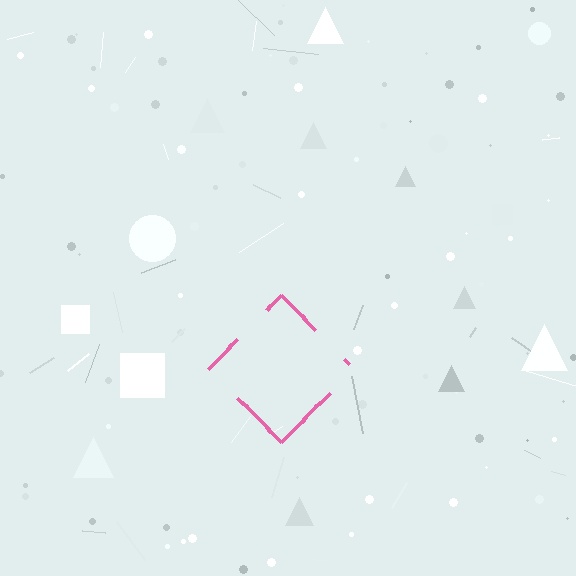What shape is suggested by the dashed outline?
The dashed outline suggests a diamond.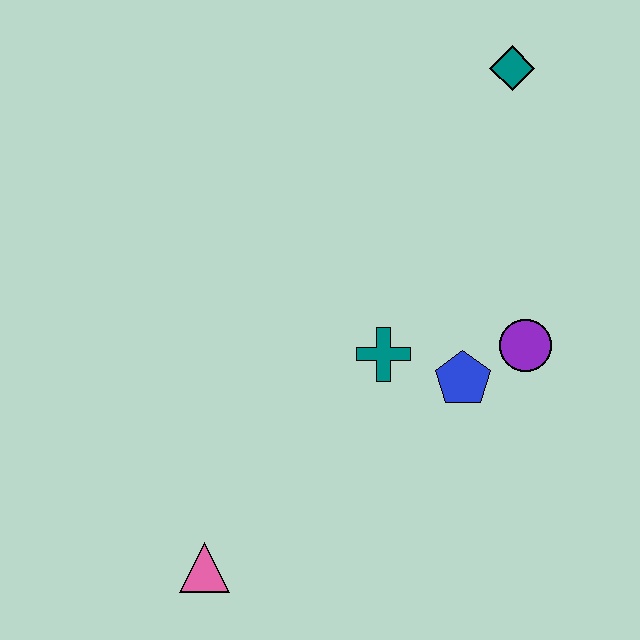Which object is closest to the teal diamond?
The purple circle is closest to the teal diamond.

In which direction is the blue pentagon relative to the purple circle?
The blue pentagon is to the left of the purple circle.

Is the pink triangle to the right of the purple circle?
No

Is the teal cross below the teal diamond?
Yes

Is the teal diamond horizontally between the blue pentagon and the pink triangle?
No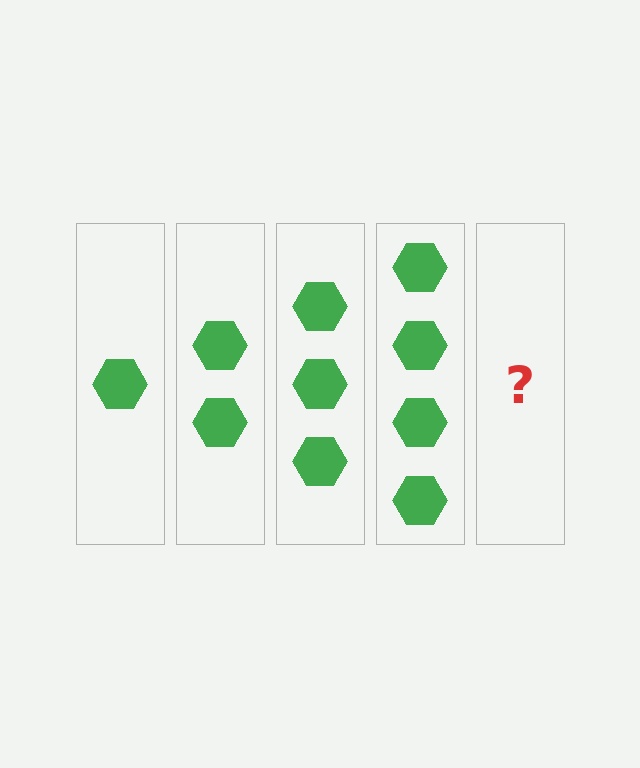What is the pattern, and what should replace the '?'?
The pattern is that each step adds one more hexagon. The '?' should be 5 hexagons.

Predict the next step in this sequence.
The next step is 5 hexagons.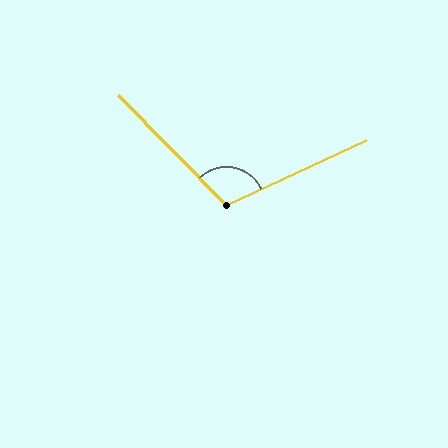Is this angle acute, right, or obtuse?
It is obtuse.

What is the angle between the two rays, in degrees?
Approximately 110 degrees.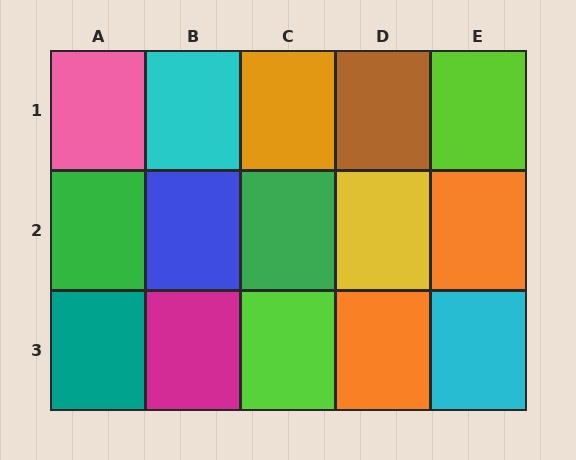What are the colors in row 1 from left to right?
Pink, cyan, orange, brown, lime.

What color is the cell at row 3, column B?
Magenta.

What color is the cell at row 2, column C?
Green.